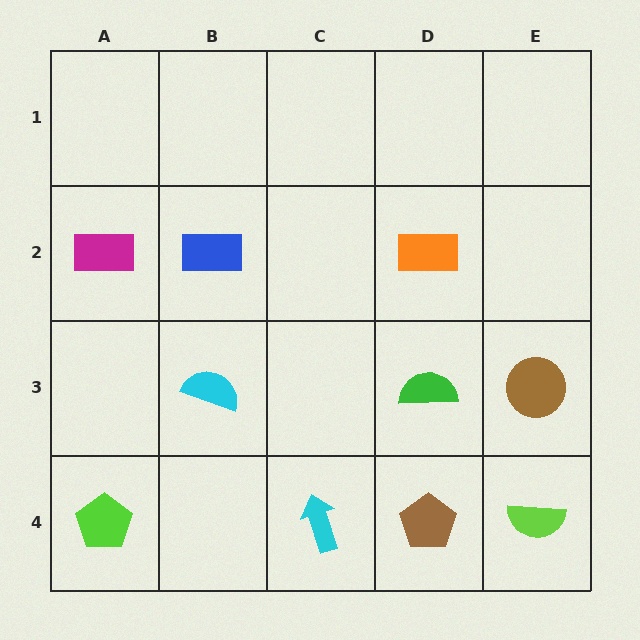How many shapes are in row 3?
3 shapes.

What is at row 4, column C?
A cyan arrow.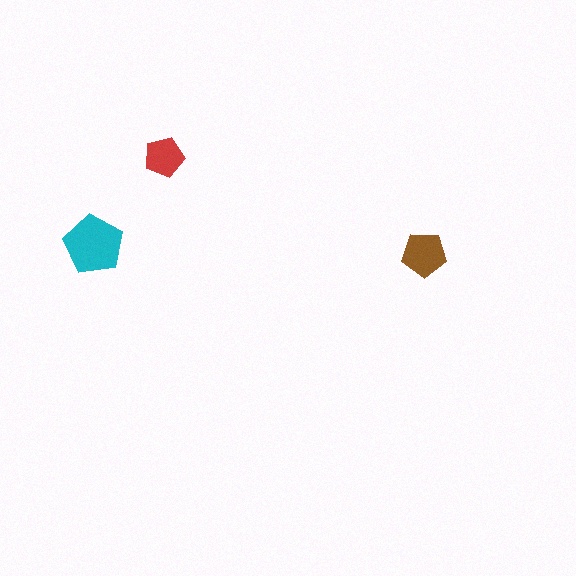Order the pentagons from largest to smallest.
the cyan one, the brown one, the red one.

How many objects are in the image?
There are 3 objects in the image.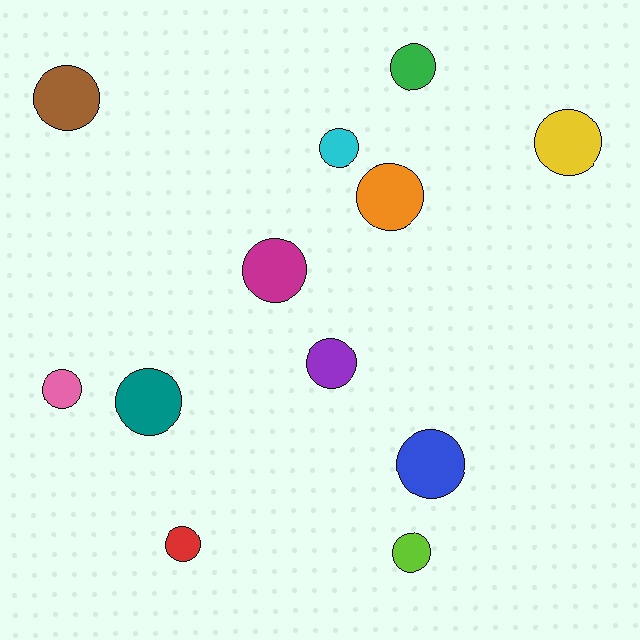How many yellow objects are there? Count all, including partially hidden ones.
There is 1 yellow object.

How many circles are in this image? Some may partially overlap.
There are 12 circles.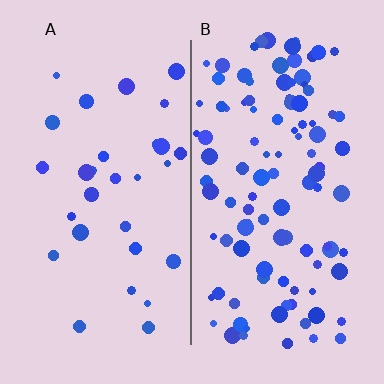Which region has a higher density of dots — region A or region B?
B (the right).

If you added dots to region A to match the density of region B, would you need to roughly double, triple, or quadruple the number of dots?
Approximately triple.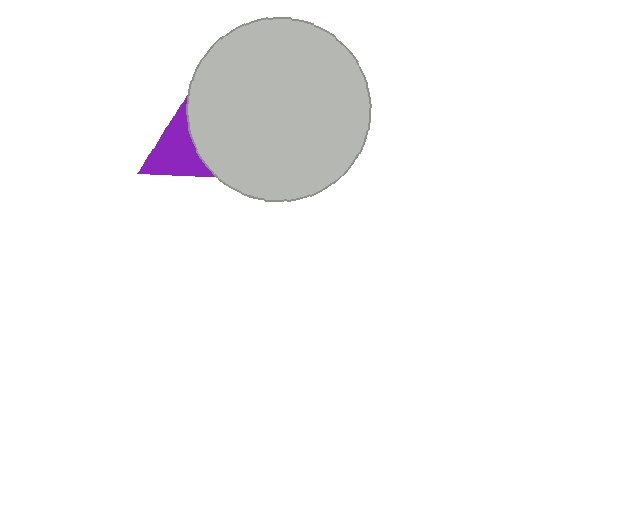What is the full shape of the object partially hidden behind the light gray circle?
The partially hidden object is a purple triangle.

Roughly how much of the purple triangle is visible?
A small part of it is visible (roughly 34%).